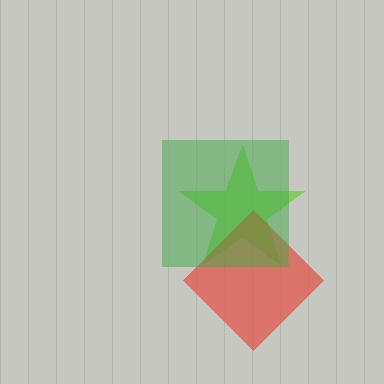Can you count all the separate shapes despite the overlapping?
Yes, there are 3 separate shapes.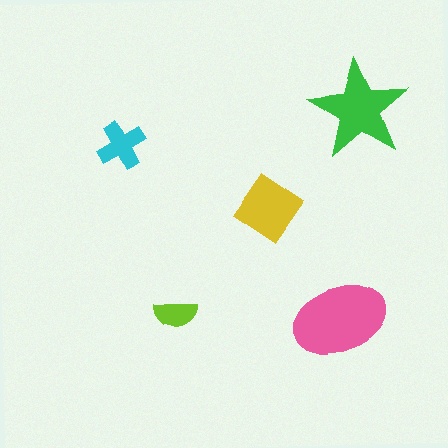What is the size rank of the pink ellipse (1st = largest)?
1st.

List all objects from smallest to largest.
The lime semicircle, the cyan cross, the yellow diamond, the green star, the pink ellipse.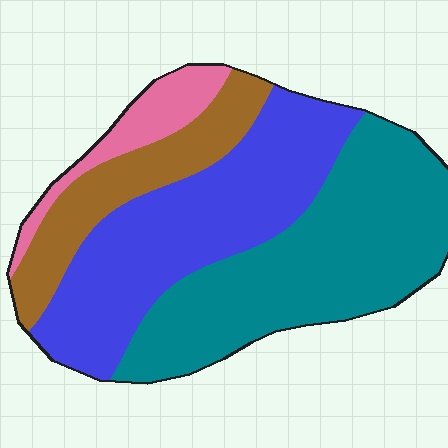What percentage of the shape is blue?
Blue covers 35% of the shape.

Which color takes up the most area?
Teal, at roughly 40%.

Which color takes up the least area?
Pink, at roughly 10%.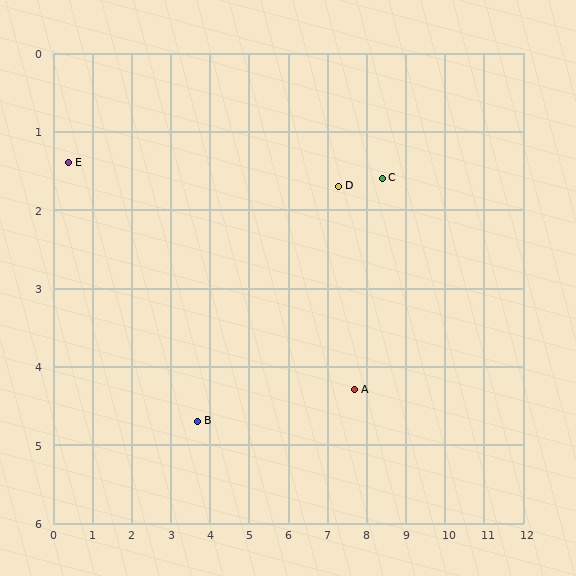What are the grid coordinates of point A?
Point A is at approximately (7.7, 4.3).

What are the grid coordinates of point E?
Point E is at approximately (0.4, 1.4).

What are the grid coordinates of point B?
Point B is at approximately (3.7, 4.7).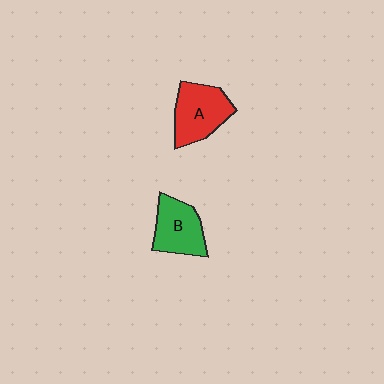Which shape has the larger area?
Shape A (red).